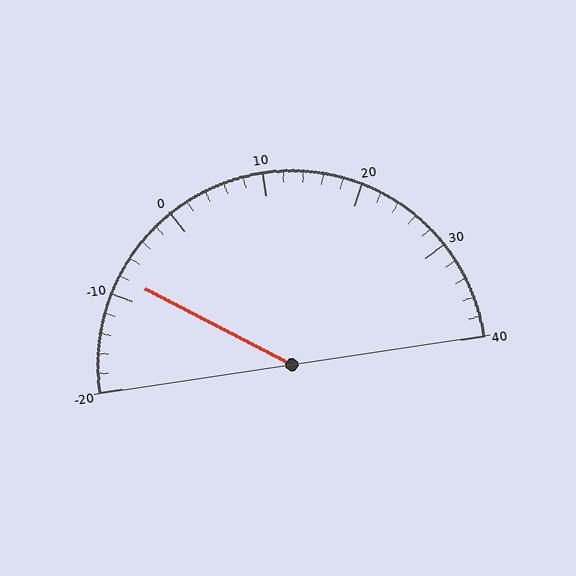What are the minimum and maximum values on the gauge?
The gauge ranges from -20 to 40.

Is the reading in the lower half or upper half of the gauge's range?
The reading is in the lower half of the range (-20 to 40).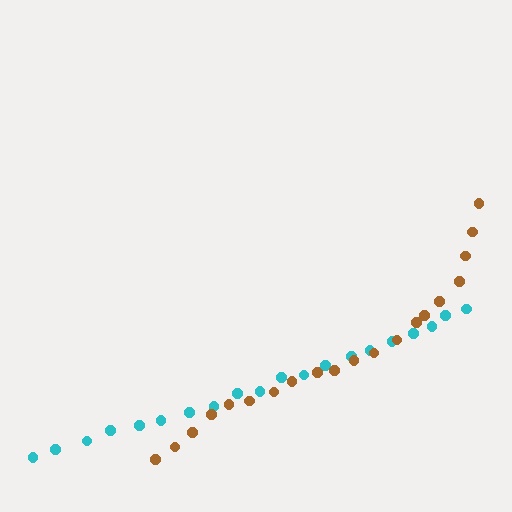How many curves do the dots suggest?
There are 2 distinct paths.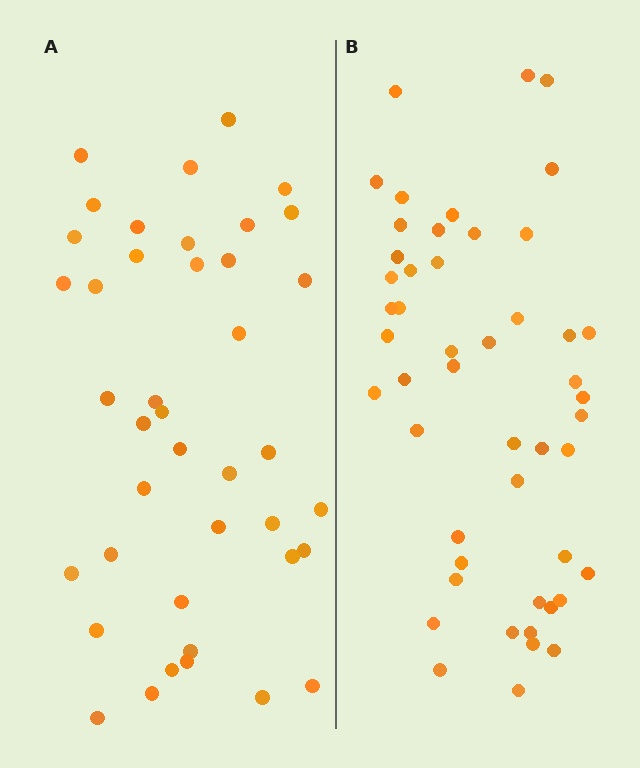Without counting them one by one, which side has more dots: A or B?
Region B (the right region) has more dots.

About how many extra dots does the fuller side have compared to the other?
Region B has roughly 8 or so more dots than region A.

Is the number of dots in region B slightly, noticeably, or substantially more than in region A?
Region B has only slightly more — the two regions are fairly close. The ratio is roughly 1.2 to 1.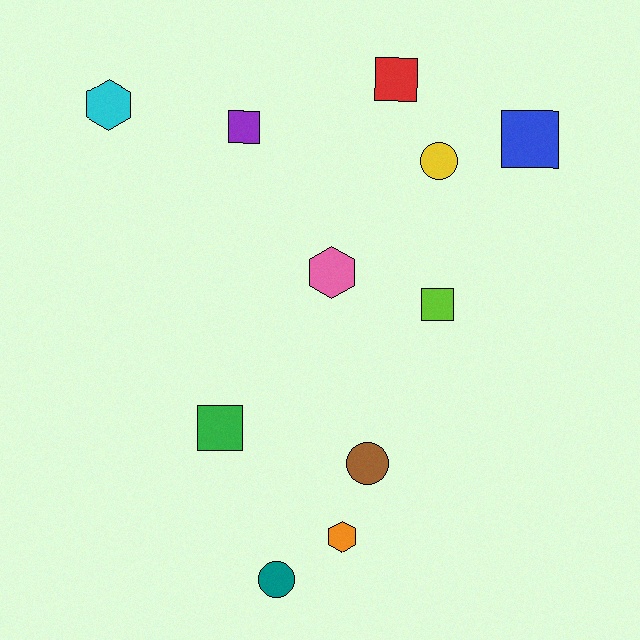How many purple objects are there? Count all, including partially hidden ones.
There is 1 purple object.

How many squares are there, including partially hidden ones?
There are 5 squares.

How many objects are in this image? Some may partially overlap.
There are 11 objects.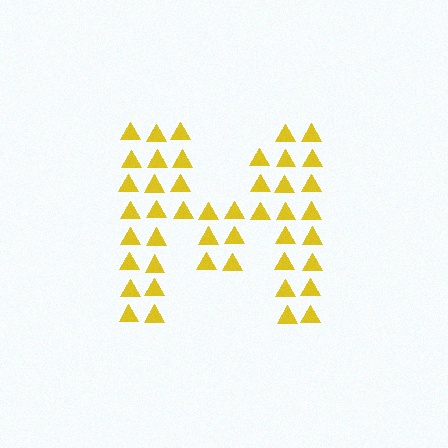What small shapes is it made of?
It is made of small triangles.